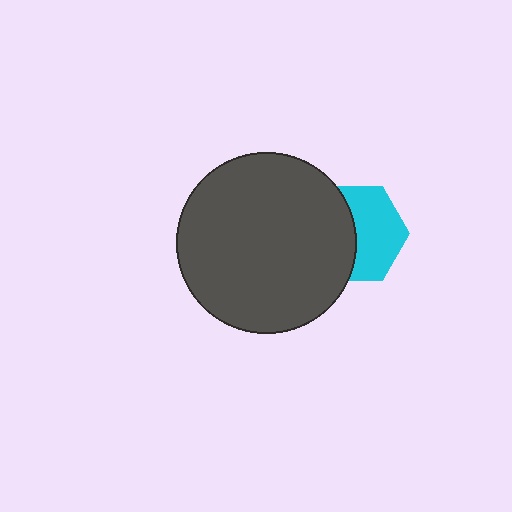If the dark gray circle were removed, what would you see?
You would see the complete cyan hexagon.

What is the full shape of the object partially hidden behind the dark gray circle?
The partially hidden object is a cyan hexagon.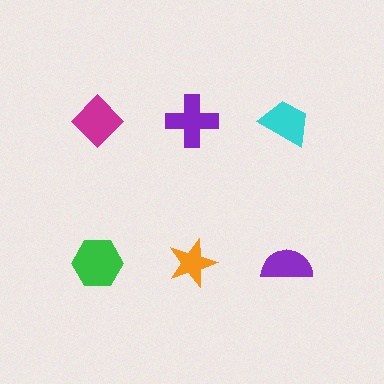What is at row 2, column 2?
An orange star.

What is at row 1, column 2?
A purple cross.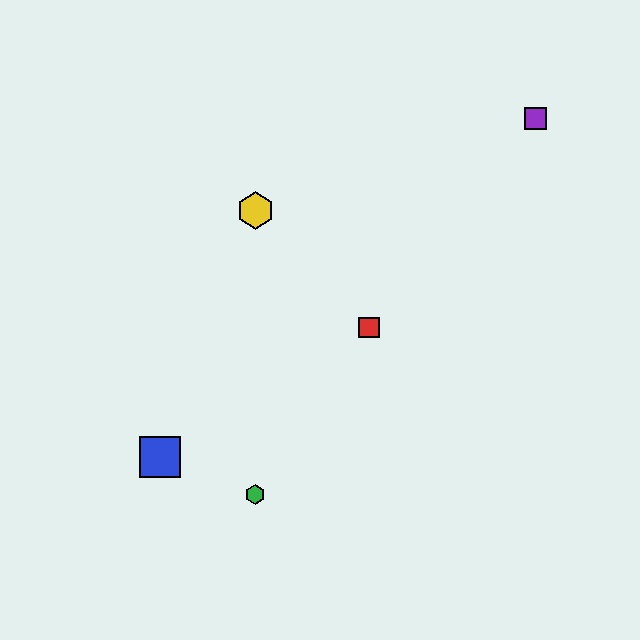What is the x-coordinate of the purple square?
The purple square is at x≈536.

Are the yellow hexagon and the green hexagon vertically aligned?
Yes, both are at x≈255.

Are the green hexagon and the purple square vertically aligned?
No, the green hexagon is at x≈255 and the purple square is at x≈536.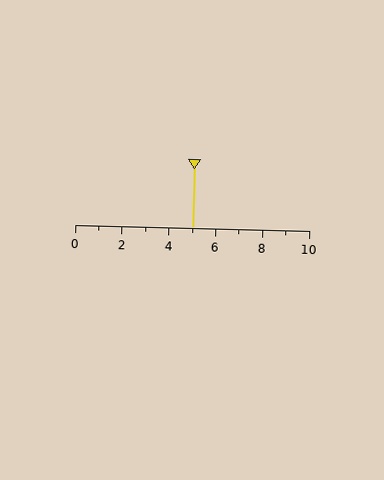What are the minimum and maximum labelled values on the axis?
The axis runs from 0 to 10.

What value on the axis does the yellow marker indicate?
The marker indicates approximately 5.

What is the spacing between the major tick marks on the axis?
The major ticks are spaced 2 apart.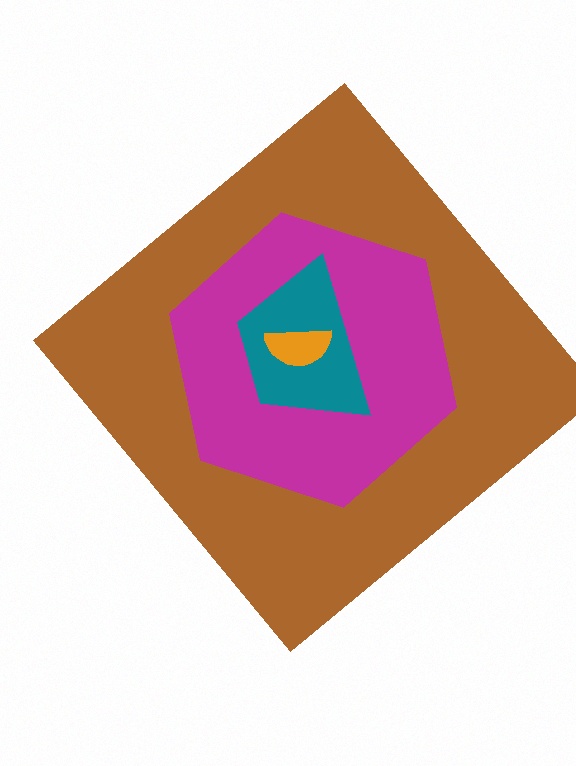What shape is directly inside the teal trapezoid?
The orange semicircle.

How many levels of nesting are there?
4.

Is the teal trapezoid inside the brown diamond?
Yes.